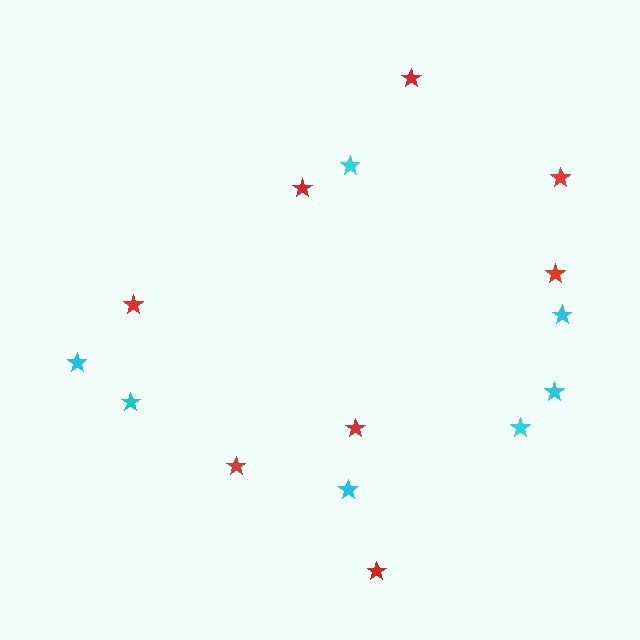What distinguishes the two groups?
There are 2 groups: one group of cyan stars (7) and one group of red stars (8).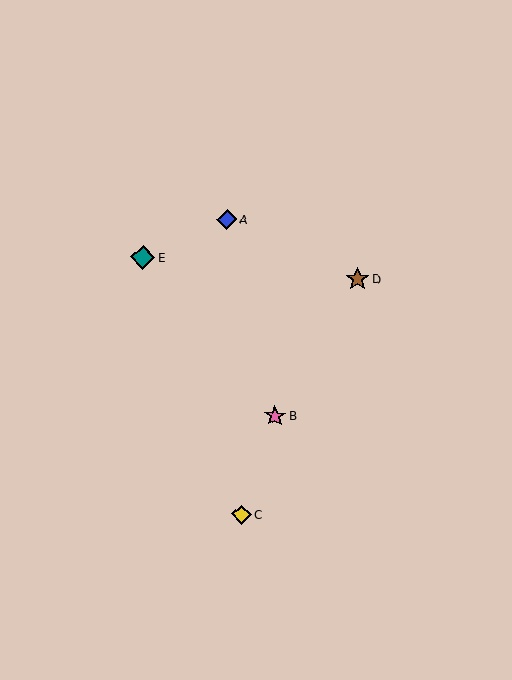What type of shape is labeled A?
Shape A is a blue diamond.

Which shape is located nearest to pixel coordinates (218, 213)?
The blue diamond (labeled A) at (227, 220) is nearest to that location.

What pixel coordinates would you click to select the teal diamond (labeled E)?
Click at (143, 257) to select the teal diamond E.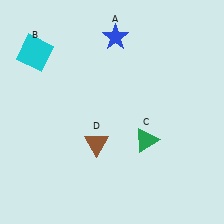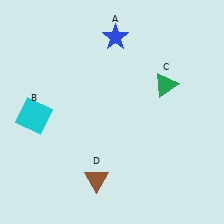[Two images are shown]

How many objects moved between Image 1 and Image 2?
3 objects moved between the two images.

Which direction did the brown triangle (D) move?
The brown triangle (D) moved down.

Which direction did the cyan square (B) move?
The cyan square (B) moved down.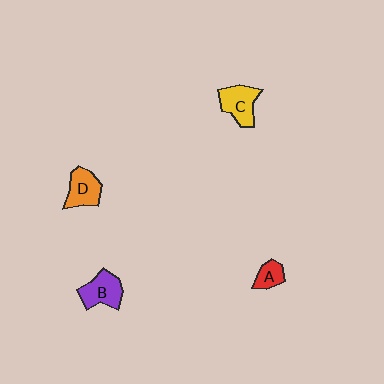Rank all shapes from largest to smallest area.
From largest to smallest: C (yellow), B (purple), D (orange), A (red).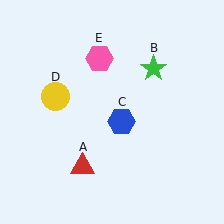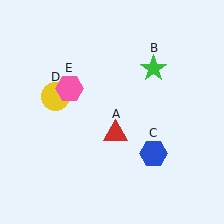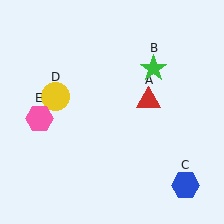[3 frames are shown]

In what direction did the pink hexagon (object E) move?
The pink hexagon (object E) moved down and to the left.